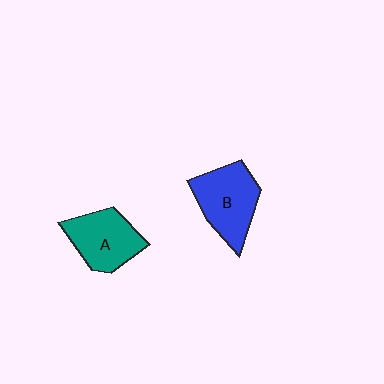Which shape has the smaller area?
Shape A (teal).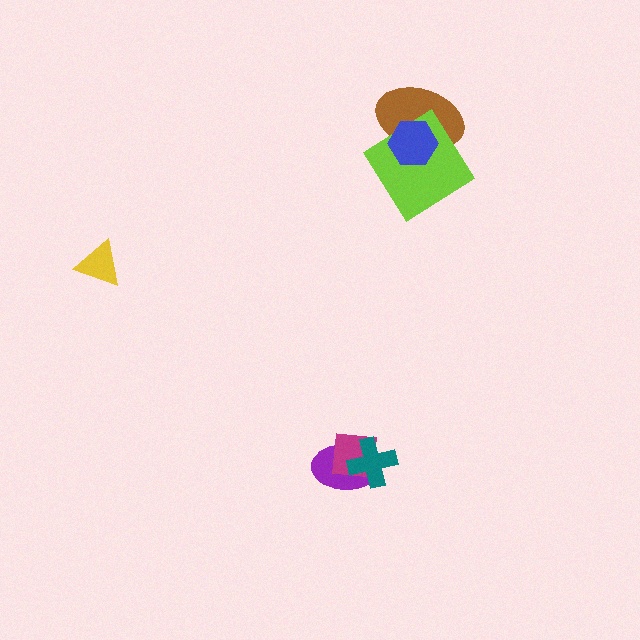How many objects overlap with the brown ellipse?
2 objects overlap with the brown ellipse.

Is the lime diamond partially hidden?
Yes, it is partially covered by another shape.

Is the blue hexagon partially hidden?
No, no other shape covers it.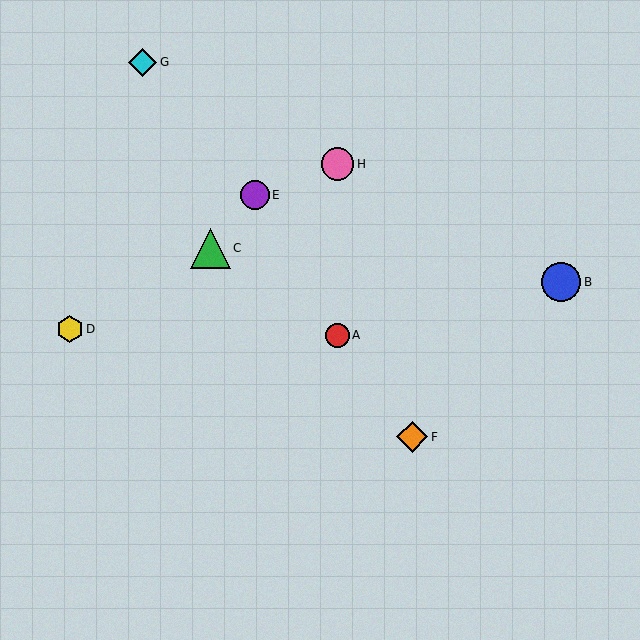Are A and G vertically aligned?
No, A is at x≈337 and G is at x≈143.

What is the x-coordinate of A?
Object A is at x≈337.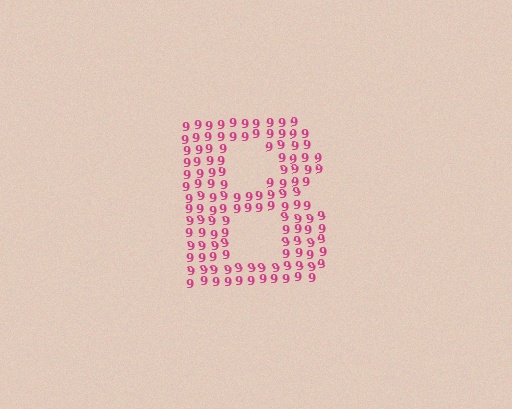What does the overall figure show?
The overall figure shows the letter B.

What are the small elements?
The small elements are digit 9's.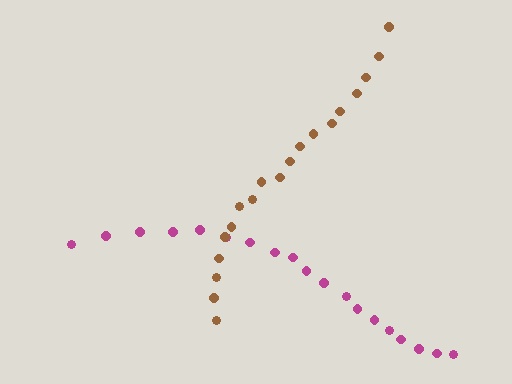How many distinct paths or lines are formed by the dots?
There are 2 distinct paths.